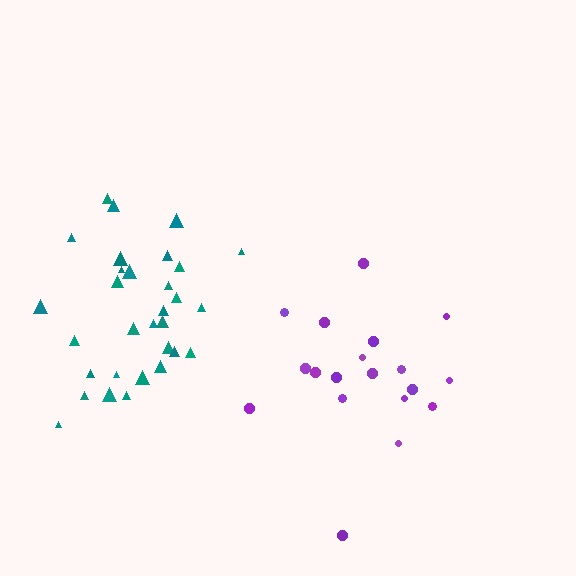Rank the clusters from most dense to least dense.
teal, purple.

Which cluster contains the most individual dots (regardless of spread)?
Teal (31).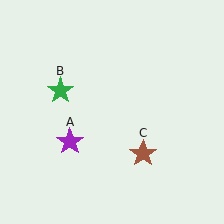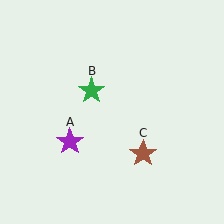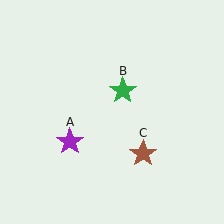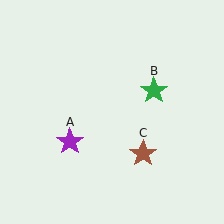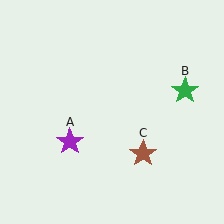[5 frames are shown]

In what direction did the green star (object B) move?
The green star (object B) moved right.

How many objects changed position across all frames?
1 object changed position: green star (object B).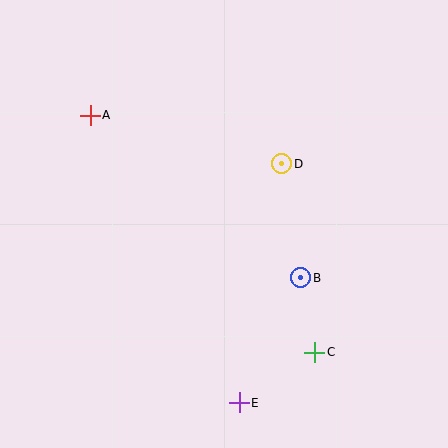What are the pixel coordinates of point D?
Point D is at (282, 164).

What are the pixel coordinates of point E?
Point E is at (239, 403).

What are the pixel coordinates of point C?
Point C is at (315, 352).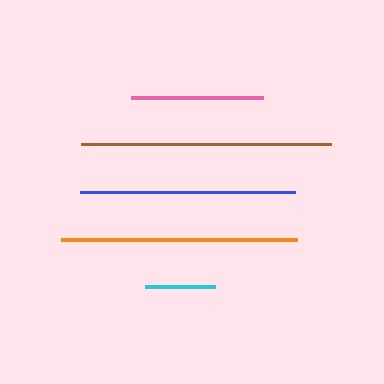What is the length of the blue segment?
The blue segment is approximately 215 pixels long.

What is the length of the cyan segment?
The cyan segment is approximately 69 pixels long.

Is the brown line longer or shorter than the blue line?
The brown line is longer than the blue line.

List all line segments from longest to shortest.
From longest to shortest: brown, orange, blue, pink, cyan.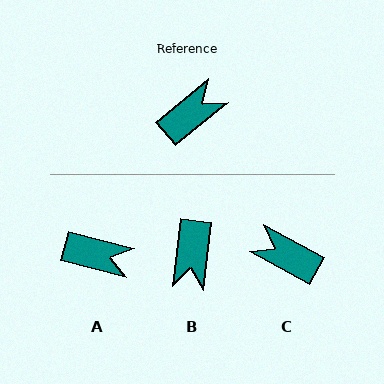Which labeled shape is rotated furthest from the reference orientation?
B, about 136 degrees away.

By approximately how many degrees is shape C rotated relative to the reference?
Approximately 112 degrees counter-clockwise.